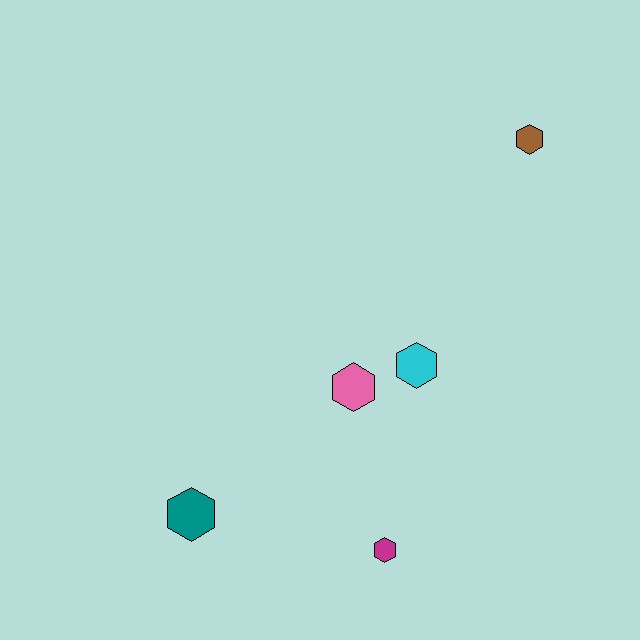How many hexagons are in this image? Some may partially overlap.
There are 5 hexagons.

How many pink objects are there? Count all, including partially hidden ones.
There is 1 pink object.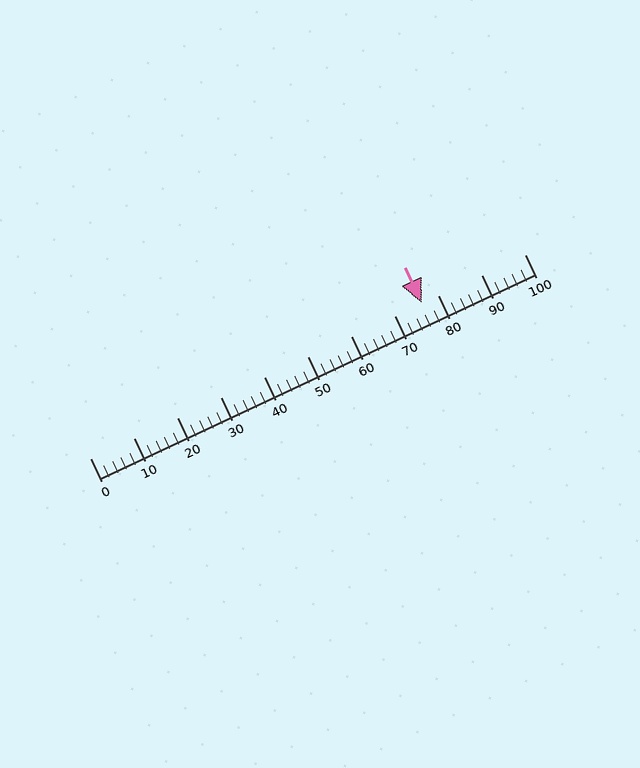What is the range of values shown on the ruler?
The ruler shows values from 0 to 100.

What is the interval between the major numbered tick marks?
The major tick marks are spaced 10 units apart.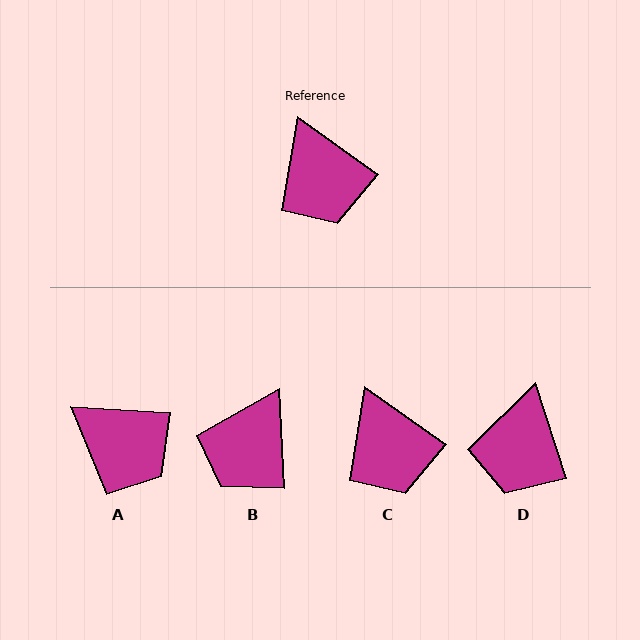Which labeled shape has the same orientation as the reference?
C.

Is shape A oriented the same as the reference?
No, it is off by about 32 degrees.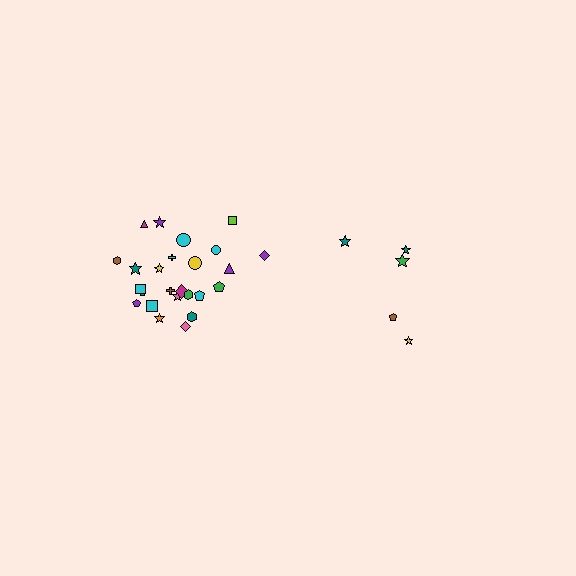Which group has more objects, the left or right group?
The left group.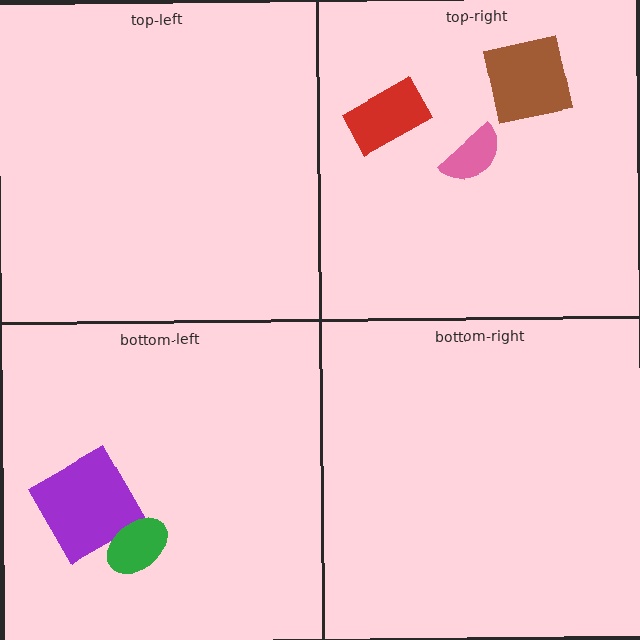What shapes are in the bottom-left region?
The purple square, the green ellipse.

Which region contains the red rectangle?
The top-right region.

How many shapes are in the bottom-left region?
2.